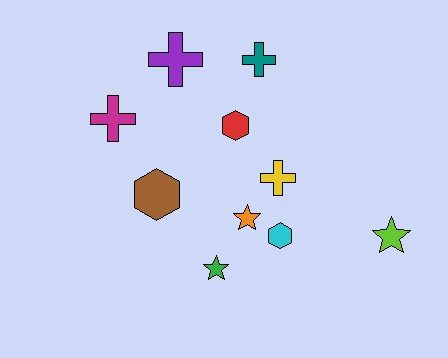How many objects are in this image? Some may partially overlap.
There are 10 objects.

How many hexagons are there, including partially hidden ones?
There are 3 hexagons.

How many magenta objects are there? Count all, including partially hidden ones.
There is 1 magenta object.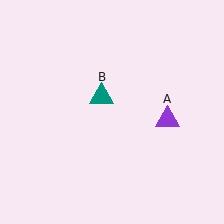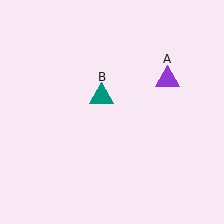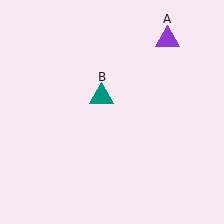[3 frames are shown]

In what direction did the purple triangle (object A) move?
The purple triangle (object A) moved up.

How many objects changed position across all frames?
1 object changed position: purple triangle (object A).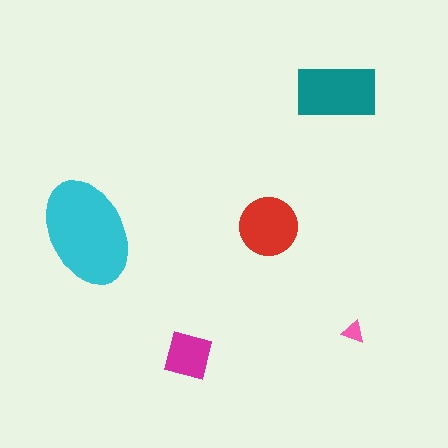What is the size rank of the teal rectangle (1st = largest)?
2nd.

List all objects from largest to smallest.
The cyan ellipse, the teal rectangle, the red circle, the magenta square, the pink triangle.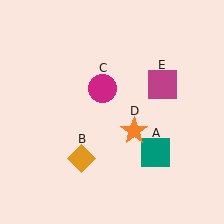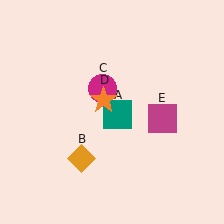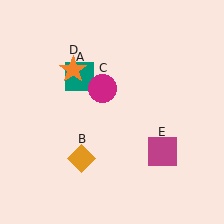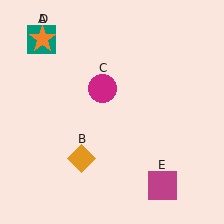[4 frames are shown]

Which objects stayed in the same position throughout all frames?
Orange diamond (object B) and magenta circle (object C) remained stationary.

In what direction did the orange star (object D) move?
The orange star (object D) moved up and to the left.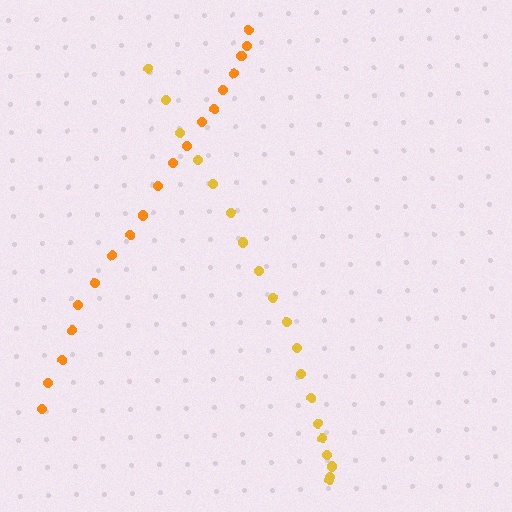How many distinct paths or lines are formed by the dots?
There are 2 distinct paths.